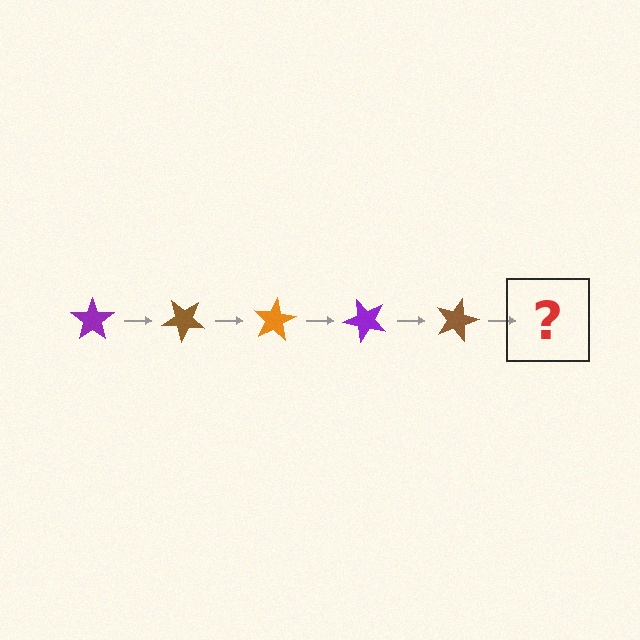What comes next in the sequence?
The next element should be an orange star, rotated 200 degrees from the start.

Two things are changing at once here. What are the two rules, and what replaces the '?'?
The two rules are that it rotates 40 degrees each step and the color cycles through purple, brown, and orange. The '?' should be an orange star, rotated 200 degrees from the start.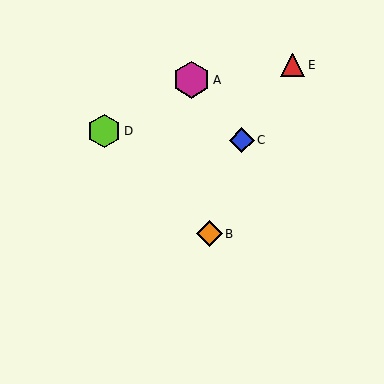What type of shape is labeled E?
Shape E is a red triangle.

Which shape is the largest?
The magenta hexagon (labeled A) is the largest.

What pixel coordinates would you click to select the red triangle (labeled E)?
Click at (293, 65) to select the red triangle E.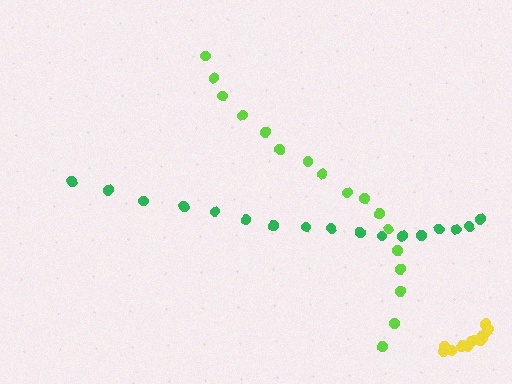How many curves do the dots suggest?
There are 3 distinct paths.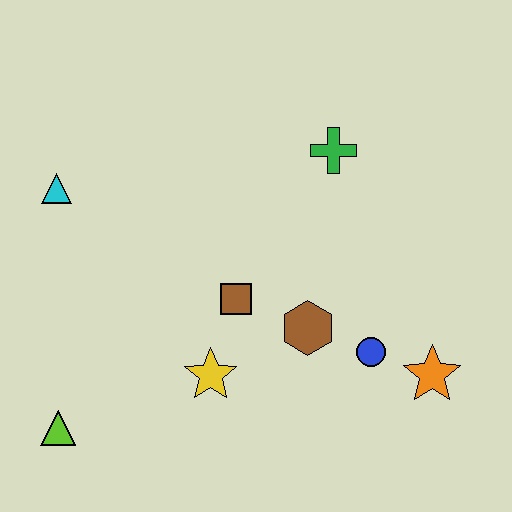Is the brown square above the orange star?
Yes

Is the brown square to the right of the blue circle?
No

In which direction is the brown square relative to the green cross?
The brown square is below the green cross.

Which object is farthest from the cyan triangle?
The orange star is farthest from the cyan triangle.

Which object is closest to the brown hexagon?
The blue circle is closest to the brown hexagon.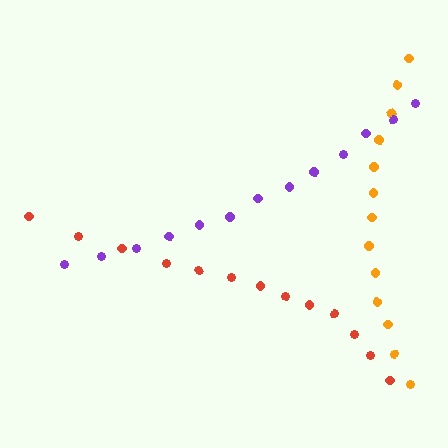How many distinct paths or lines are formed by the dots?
There are 3 distinct paths.